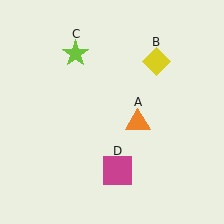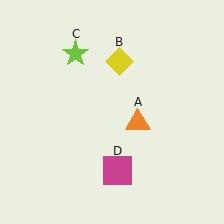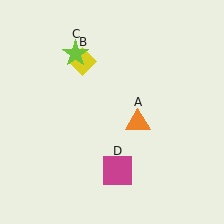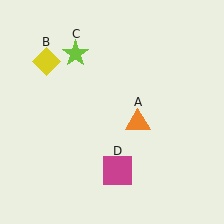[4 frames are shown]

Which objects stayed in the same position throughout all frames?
Orange triangle (object A) and lime star (object C) and magenta square (object D) remained stationary.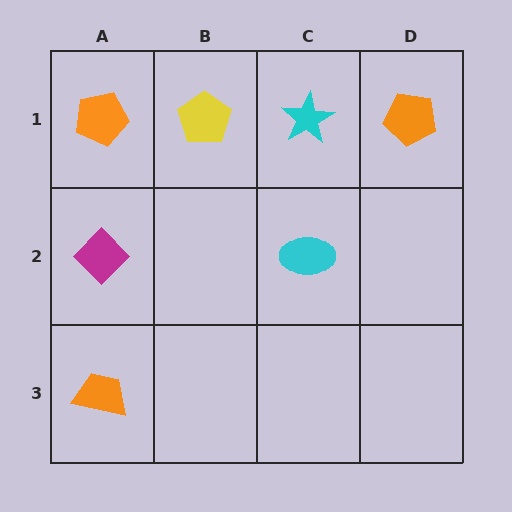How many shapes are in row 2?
2 shapes.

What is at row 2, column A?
A magenta diamond.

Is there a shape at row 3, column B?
No, that cell is empty.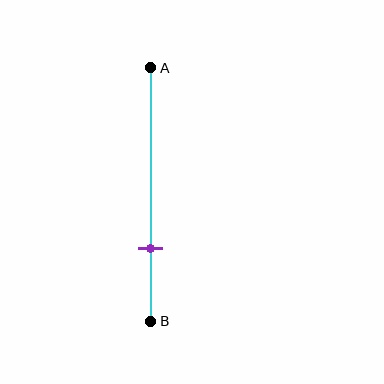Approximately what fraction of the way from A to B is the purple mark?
The purple mark is approximately 70% of the way from A to B.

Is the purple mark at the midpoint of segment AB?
No, the mark is at about 70% from A, not at the 50% midpoint.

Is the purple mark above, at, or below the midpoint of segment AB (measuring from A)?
The purple mark is below the midpoint of segment AB.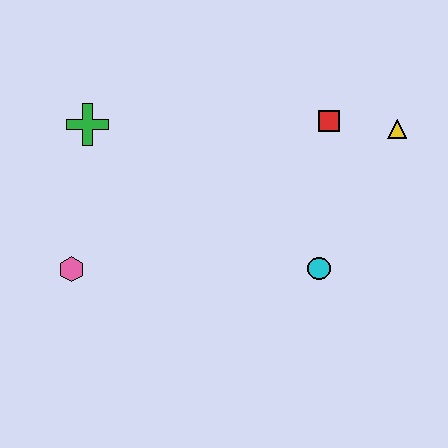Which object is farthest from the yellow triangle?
The pink hexagon is farthest from the yellow triangle.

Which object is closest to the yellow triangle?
The red square is closest to the yellow triangle.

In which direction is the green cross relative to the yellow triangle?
The green cross is to the left of the yellow triangle.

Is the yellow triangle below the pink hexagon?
No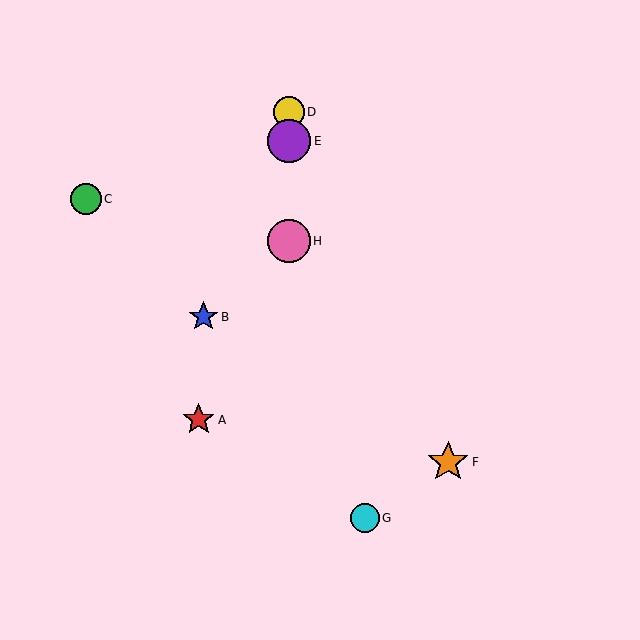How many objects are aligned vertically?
3 objects (D, E, H) are aligned vertically.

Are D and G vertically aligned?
No, D is at x≈289 and G is at x≈365.